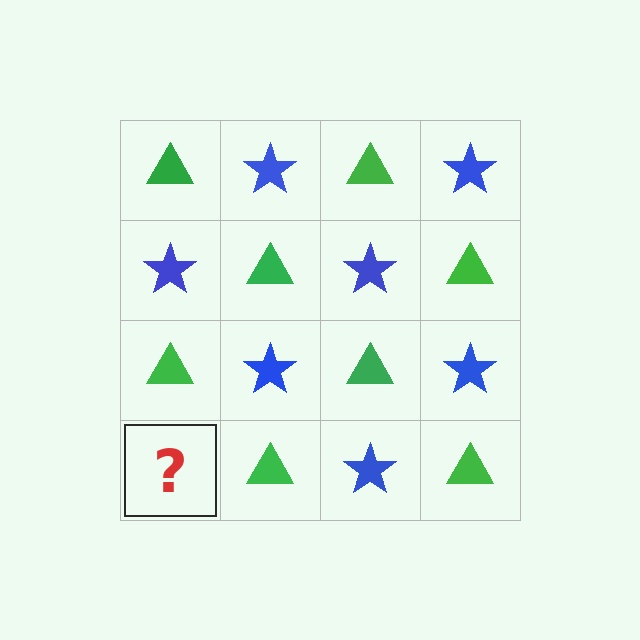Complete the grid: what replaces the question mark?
The question mark should be replaced with a blue star.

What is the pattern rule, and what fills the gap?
The rule is that it alternates green triangle and blue star in a checkerboard pattern. The gap should be filled with a blue star.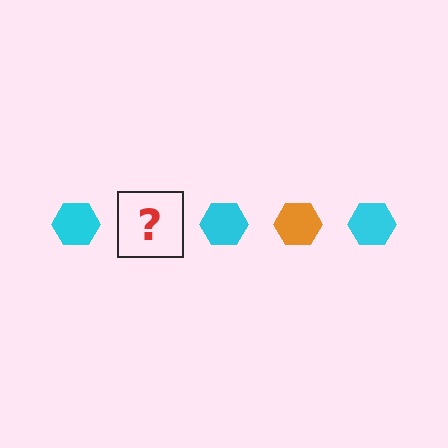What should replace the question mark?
The question mark should be replaced with an orange hexagon.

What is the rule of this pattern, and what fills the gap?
The rule is that the pattern cycles through cyan, orange hexagons. The gap should be filled with an orange hexagon.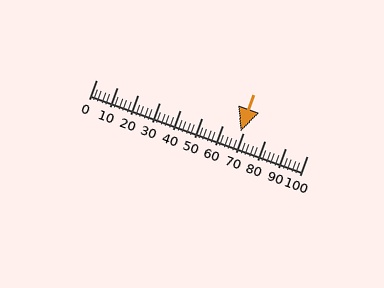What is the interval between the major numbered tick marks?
The major tick marks are spaced 10 units apart.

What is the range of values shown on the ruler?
The ruler shows values from 0 to 100.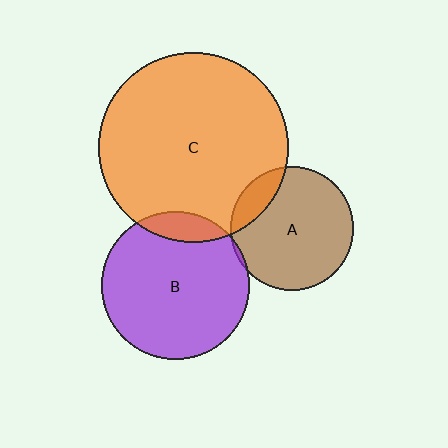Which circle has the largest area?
Circle C (orange).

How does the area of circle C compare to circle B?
Approximately 1.6 times.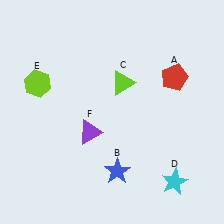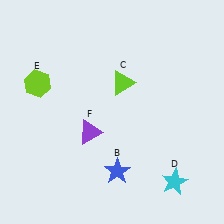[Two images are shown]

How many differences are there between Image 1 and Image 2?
There is 1 difference between the two images.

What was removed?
The red pentagon (A) was removed in Image 2.